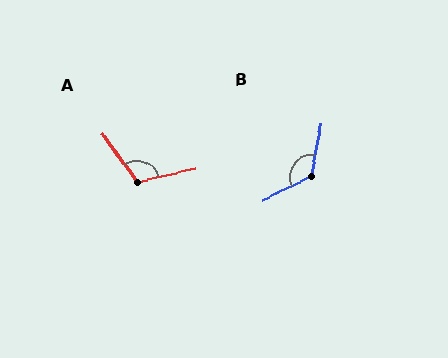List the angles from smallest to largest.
A (112°), B (127°).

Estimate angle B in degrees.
Approximately 127 degrees.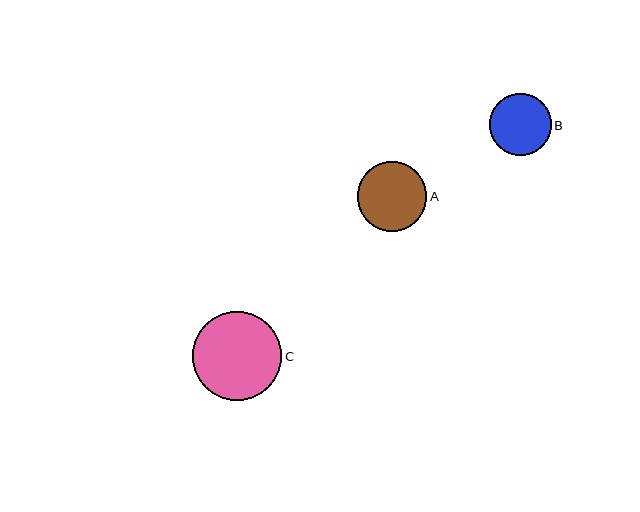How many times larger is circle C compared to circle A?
Circle C is approximately 1.3 times the size of circle A.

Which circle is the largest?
Circle C is the largest with a size of approximately 89 pixels.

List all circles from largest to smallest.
From largest to smallest: C, A, B.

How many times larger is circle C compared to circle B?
Circle C is approximately 1.4 times the size of circle B.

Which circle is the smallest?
Circle B is the smallest with a size of approximately 62 pixels.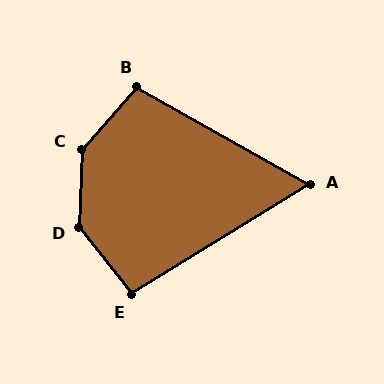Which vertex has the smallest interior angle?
A, at approximately 61 degrees.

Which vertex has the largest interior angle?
C, at approximately 140 degrees.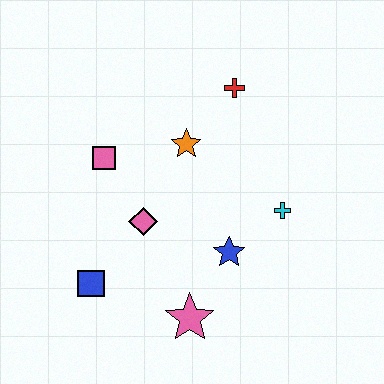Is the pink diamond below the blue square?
No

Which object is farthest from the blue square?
The red cross is farthest from the blue square.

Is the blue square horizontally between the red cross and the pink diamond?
No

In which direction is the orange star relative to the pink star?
The orange star is above the pink star.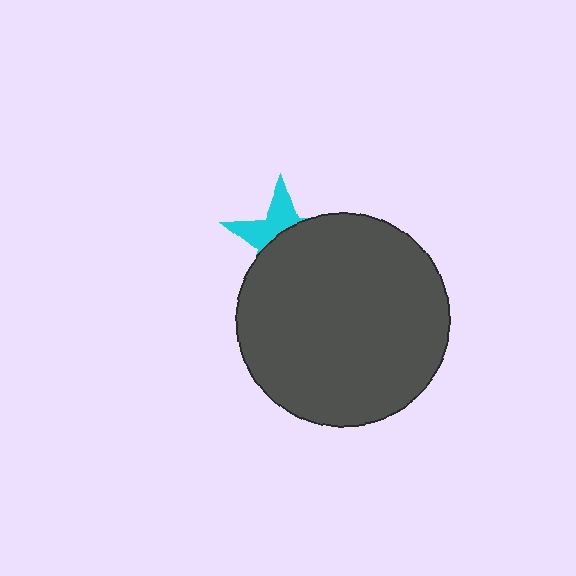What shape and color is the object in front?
The object in front is a dark gray circle.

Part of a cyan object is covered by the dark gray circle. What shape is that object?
It is a star.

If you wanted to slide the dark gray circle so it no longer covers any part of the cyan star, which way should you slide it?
Slide it down — that is the most direct way to separate the two shapes.